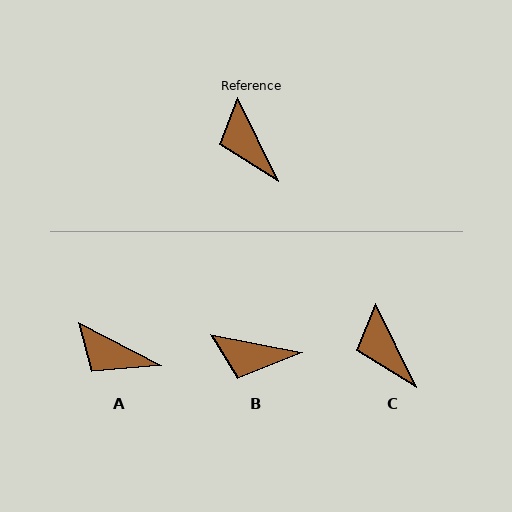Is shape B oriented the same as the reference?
No, it is off by about 53 degrees.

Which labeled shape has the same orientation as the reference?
C.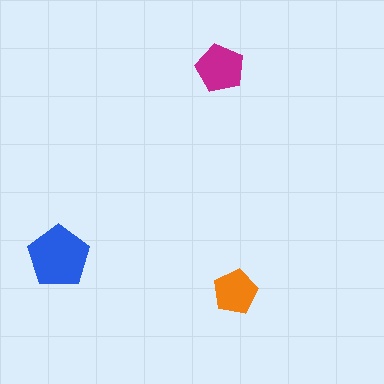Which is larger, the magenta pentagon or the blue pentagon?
The blue one.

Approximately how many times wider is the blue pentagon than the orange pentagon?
About 1.5 times wider.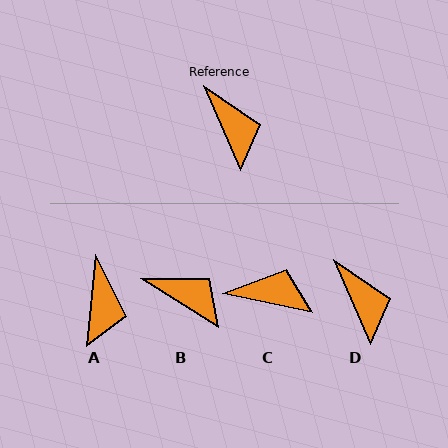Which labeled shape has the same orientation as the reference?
D.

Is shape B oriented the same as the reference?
No, it is off by about 34 degrees.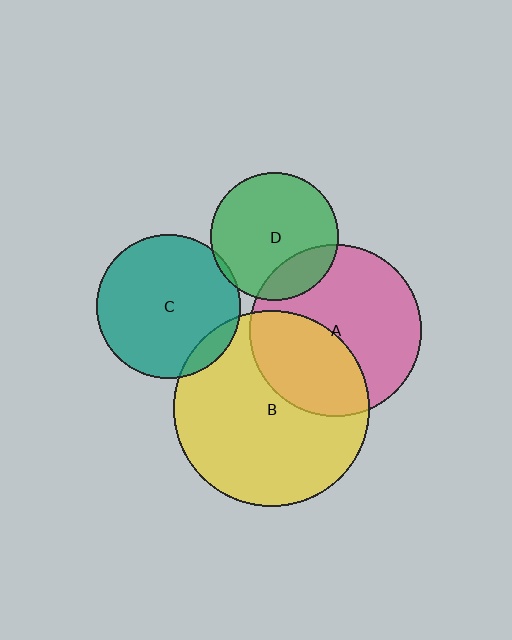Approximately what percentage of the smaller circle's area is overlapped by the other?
Approximately 10%.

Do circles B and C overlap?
Yes.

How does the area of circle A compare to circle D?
Approximately 1.8 times.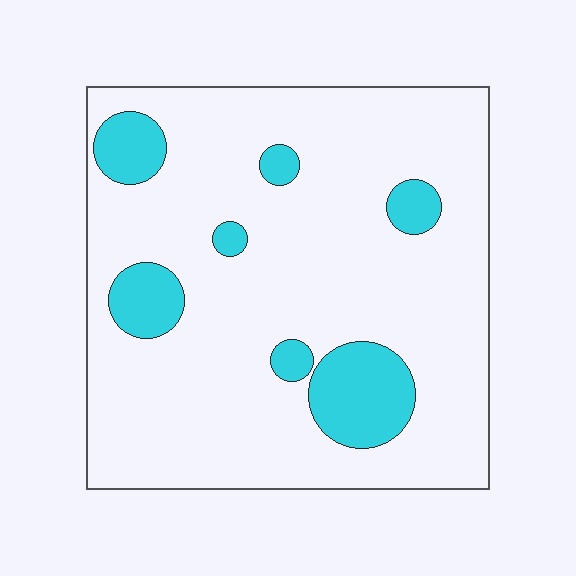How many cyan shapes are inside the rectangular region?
7.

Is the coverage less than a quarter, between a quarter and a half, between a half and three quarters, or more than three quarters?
Less than a quarter.